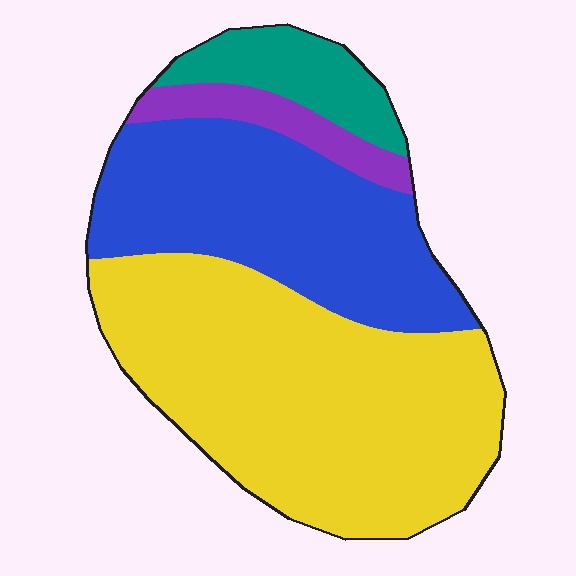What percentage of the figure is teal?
Teal takes up less than a sixth of the figure.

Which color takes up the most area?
Yellow, at roughly 50%.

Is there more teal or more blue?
Blue.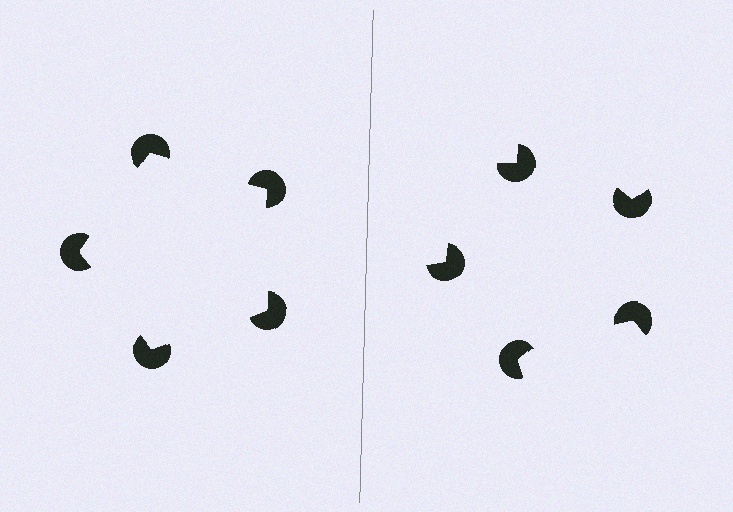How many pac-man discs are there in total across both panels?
10 — 5 on each side.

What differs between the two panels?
The pac-man discs are positioned identically on both sides; only the wedge orientations differ. On the left they align to a pentagon; on the right they are misaligned.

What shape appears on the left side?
An illusory pentagon.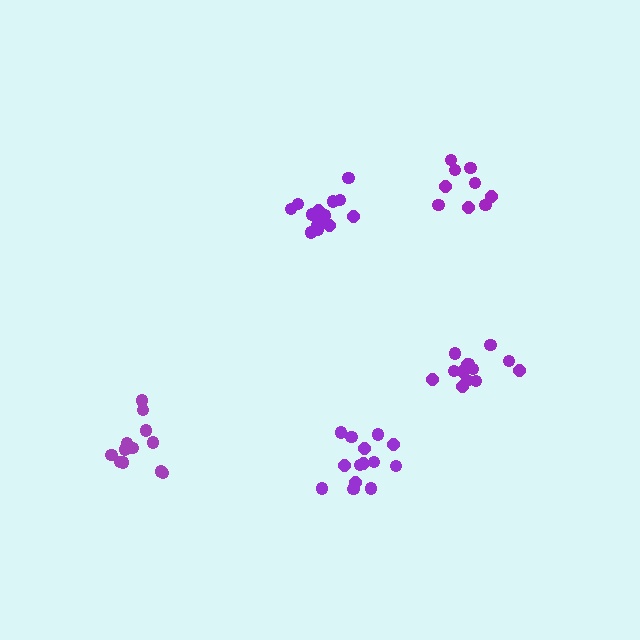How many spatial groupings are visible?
There are 5 spatial groupings.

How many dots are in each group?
Group 1: 12 dots, Group 2: 9 dots, Group 3: 14 dots, Group 4: 13 dots, Group 5: 15 dots (63 total).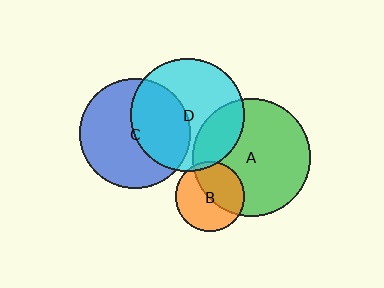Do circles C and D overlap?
Yes.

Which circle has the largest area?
Circle A (green).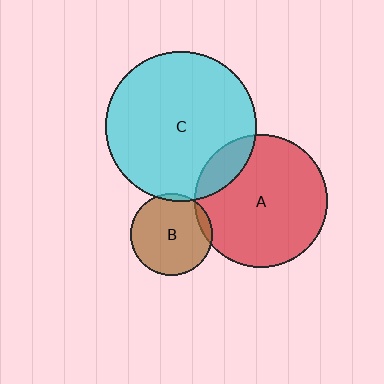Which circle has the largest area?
Circle C (cyan).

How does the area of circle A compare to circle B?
Approximately 2.6 times.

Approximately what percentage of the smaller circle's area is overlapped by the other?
Approximately 5%.